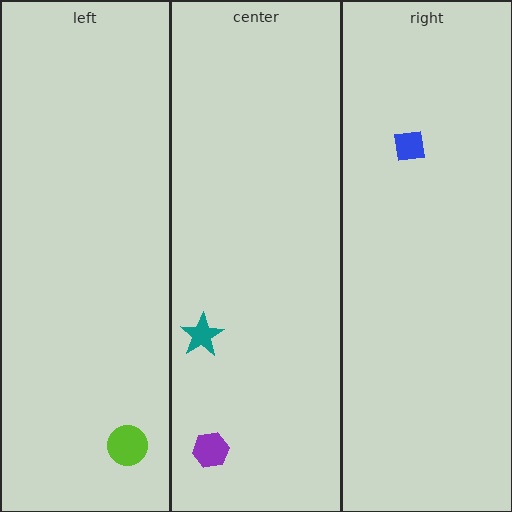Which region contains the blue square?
The right region.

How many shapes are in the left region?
1.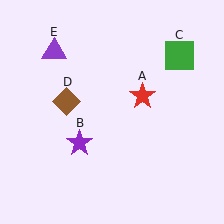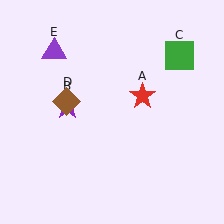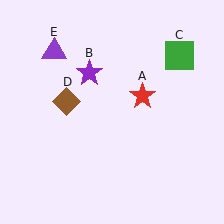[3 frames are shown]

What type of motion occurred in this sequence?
The purple star (object B) rotated clockwise around the center of the scene.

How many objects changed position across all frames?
1 object changed position: purple star (object B).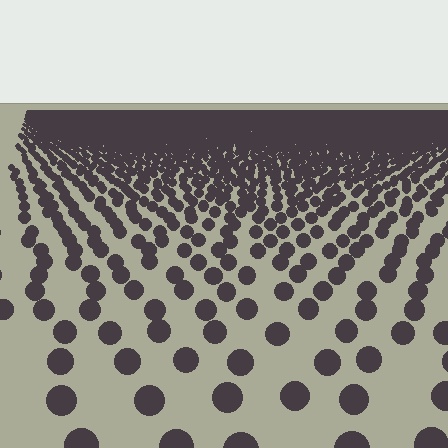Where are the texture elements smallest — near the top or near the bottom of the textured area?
Near the top.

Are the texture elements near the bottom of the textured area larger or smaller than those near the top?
Larger. Near the bottom, elements are closer to the viewer and appear at a bigger on-screen size.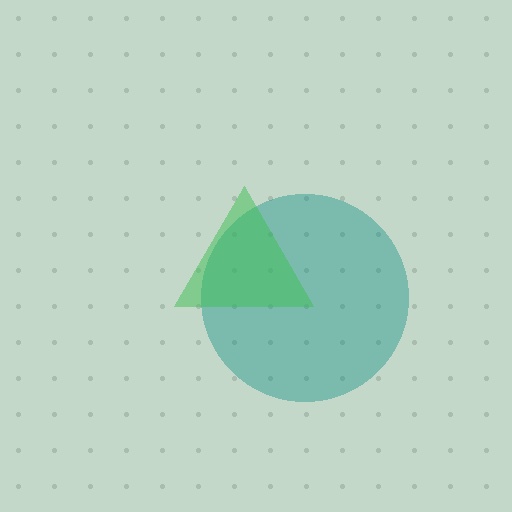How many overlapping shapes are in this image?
There are 2 overlapping shapes in the image.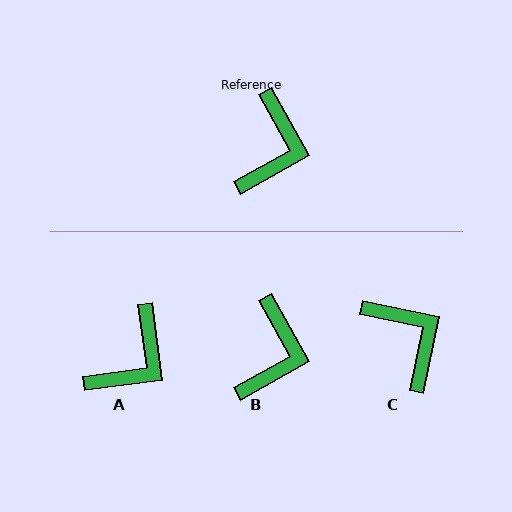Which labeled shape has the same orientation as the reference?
B.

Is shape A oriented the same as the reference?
No, it is off by about 21 degrees.